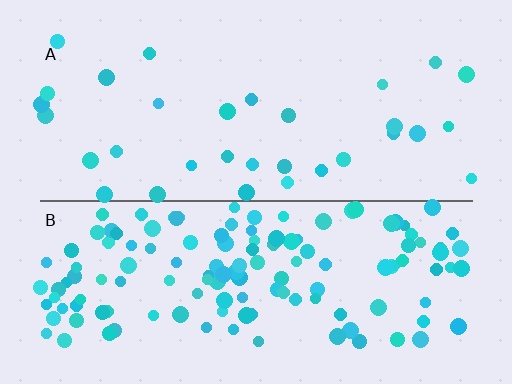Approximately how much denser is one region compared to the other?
Approximately 4.2× — region B over region A.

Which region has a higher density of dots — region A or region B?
B (the bottom).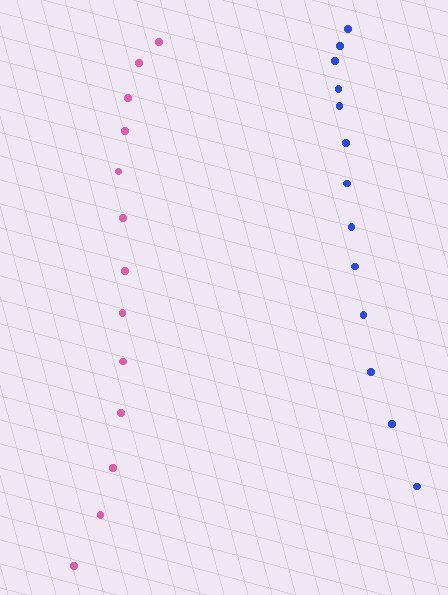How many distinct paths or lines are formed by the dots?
There are 2 distinct paths.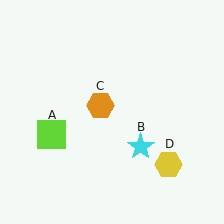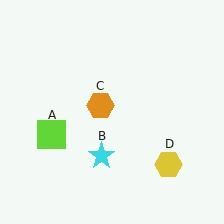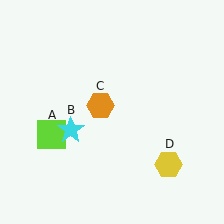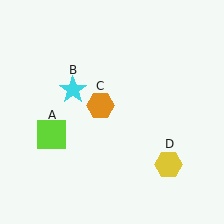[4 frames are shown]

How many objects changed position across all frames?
1 object changed position: cyan star (object B).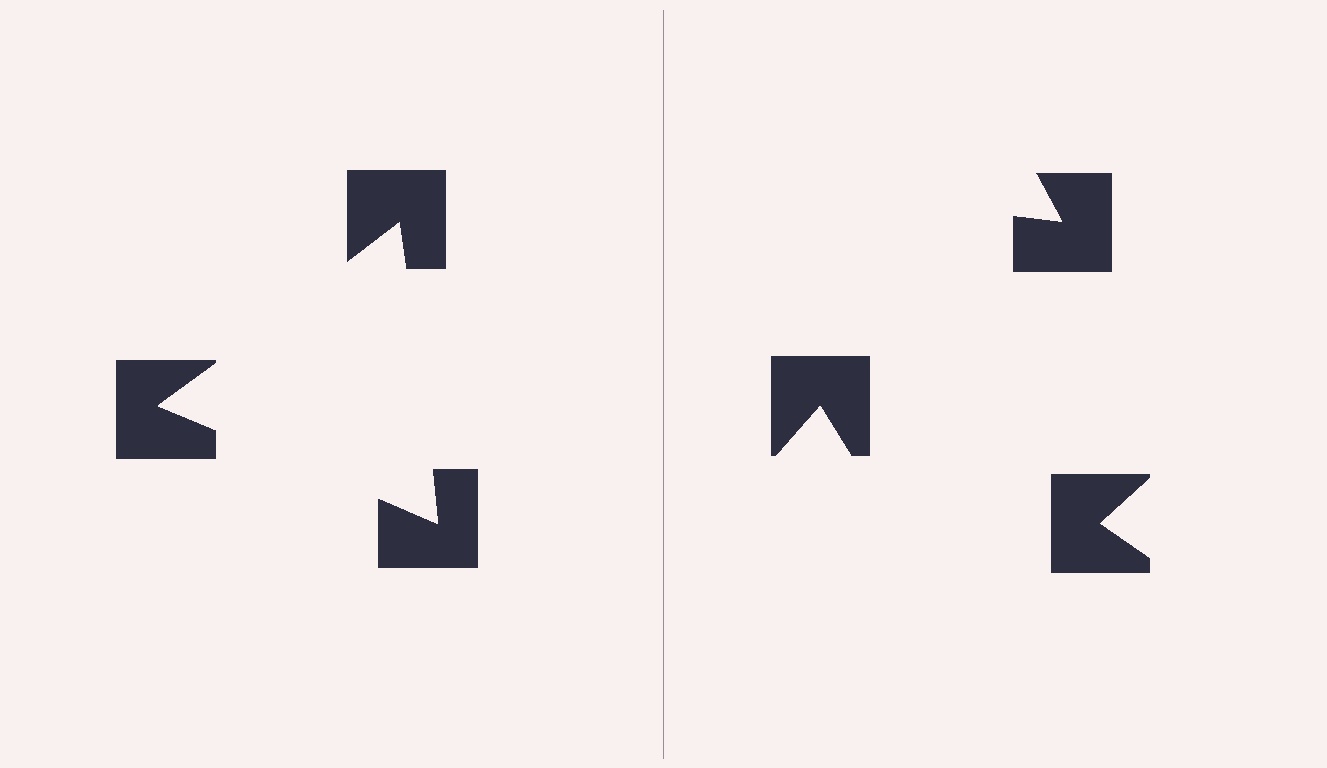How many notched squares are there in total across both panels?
6 — 3 on each side.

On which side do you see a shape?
An illusory triangle appears on the left side. On the right side the wedge cuts are rotated, so no coherent shape forms.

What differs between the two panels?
The notched squares are positioned identically on both sides; only the wedge orientations differ. On the left they align to a triangle; on the right they are misaligned.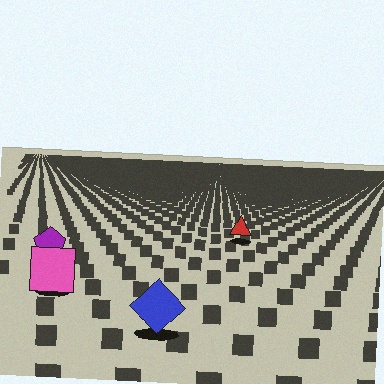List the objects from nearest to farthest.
From nearest to farthest: the blue diamond, the pink square, the purple pentagon, the red triangle.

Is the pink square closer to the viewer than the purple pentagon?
Yes. The pink square is closer — you can tell from the texture gradient: the ground texture is coarser near it.